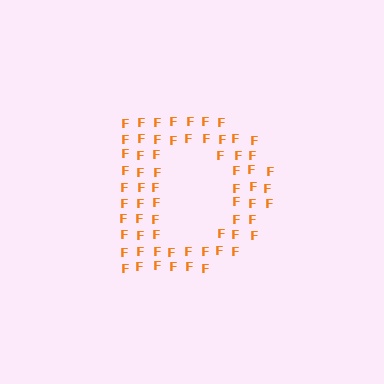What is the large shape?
The large shape is the letter D.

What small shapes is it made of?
It is made of small letter F's.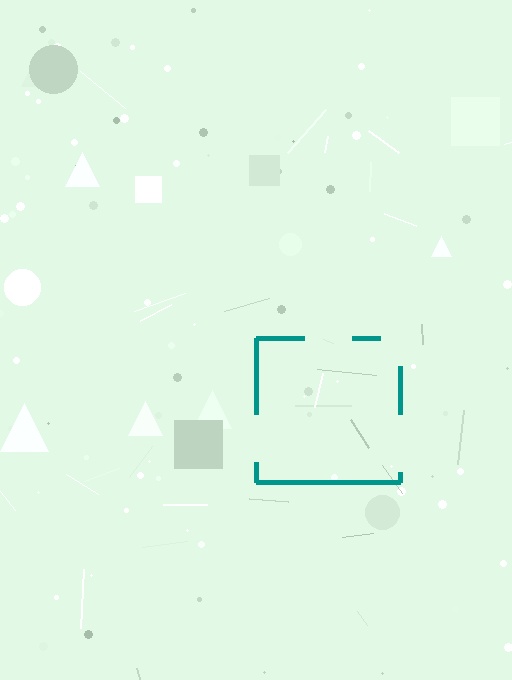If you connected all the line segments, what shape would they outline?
They would outline a square.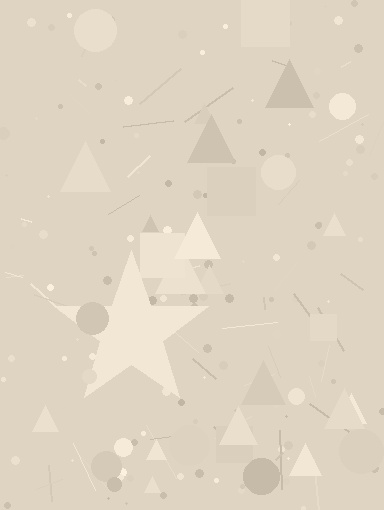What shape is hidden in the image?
A star is hidden in the image.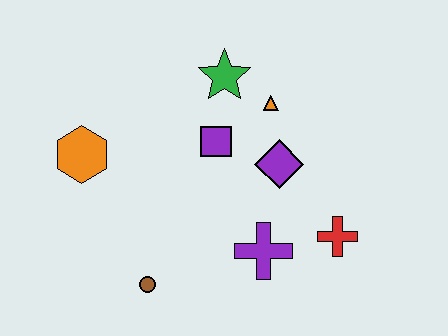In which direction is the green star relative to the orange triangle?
The green star is to the left of the orange triangle.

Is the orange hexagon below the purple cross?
No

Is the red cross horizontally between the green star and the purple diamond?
No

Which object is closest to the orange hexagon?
The purple square is closest to the orange hexagon.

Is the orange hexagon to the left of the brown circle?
Yes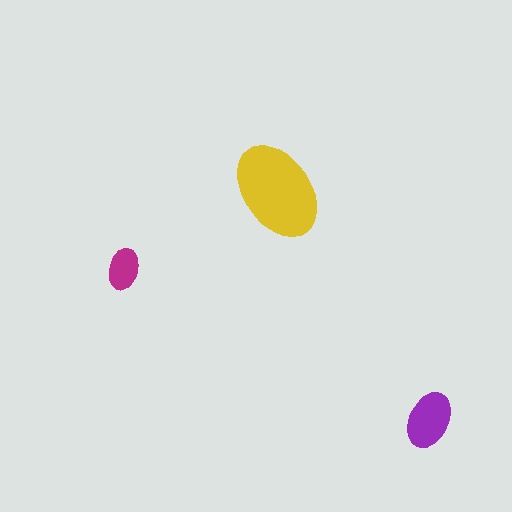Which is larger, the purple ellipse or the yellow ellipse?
The yellow one.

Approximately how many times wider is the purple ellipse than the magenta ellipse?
About 1.5 times wider.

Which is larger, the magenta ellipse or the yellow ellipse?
The yellow one.